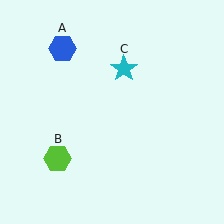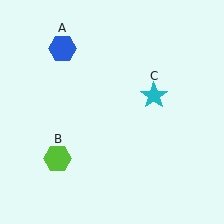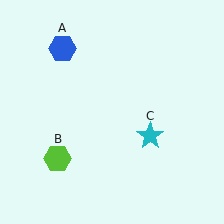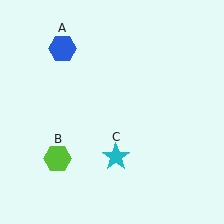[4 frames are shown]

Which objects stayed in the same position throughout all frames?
Blue hexagon (object A) and lime hexagon (object B) remained stationary.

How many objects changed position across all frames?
1 object changed position: cyan star (object C).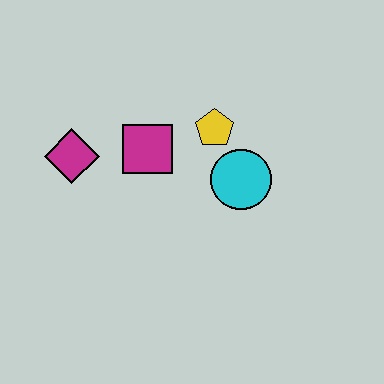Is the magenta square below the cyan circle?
No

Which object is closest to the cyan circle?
The yellow pentagon is closest to the cyan circle.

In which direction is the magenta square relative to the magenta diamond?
The magenta square is to the right of the magenta diamond.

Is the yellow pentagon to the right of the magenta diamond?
Yes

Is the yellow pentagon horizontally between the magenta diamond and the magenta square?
No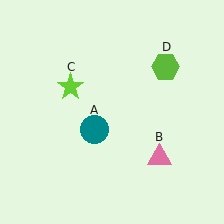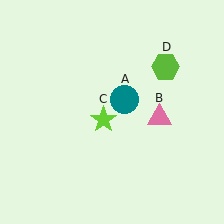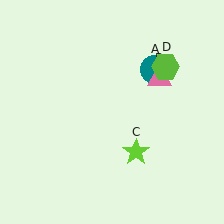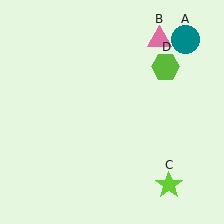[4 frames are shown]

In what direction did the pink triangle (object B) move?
The pink triangle (object B) moved up.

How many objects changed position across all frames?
3 objects changed position: teal circle (object A), pink triangle (object B), lime star (object C).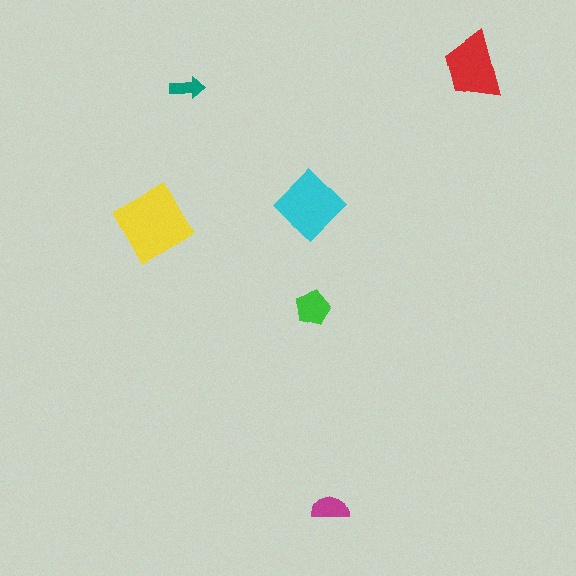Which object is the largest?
The yellow square.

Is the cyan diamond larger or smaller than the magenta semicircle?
Larger.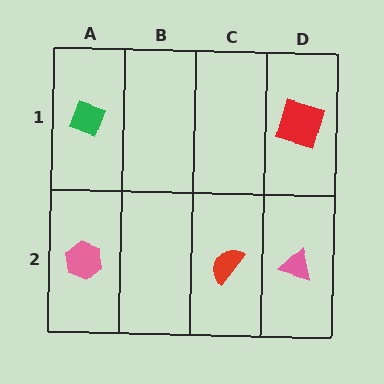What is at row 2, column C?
A red semicircle.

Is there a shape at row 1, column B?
No, that cell is empty.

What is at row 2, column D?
A pink triangle.